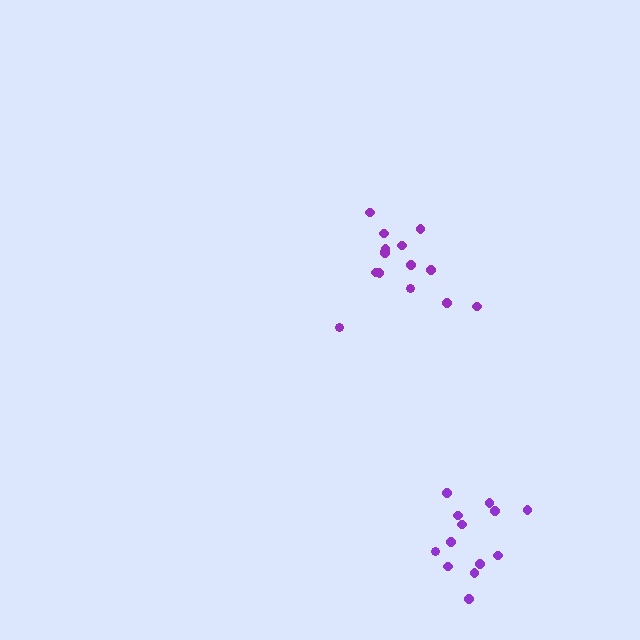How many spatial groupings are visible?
There are 2 spatial groupings.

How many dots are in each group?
Group 1: 15 dots, Group 2: 13 dots (28 total).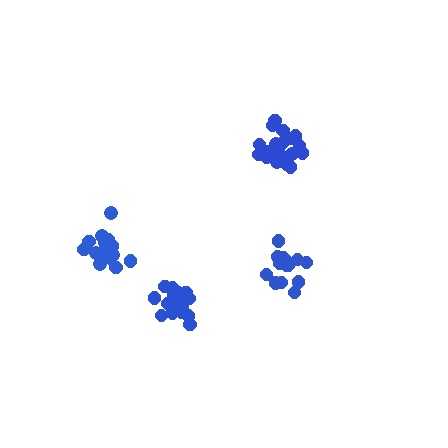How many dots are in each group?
Group 1: 15 dots, Group 2: 20 dots, Group 3: 18 dots, Group 4: 20 dots (73 total).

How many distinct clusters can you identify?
There are 4 distinct clusters.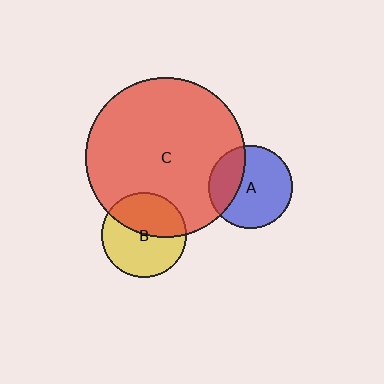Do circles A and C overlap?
Yes.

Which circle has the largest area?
Circle C (red).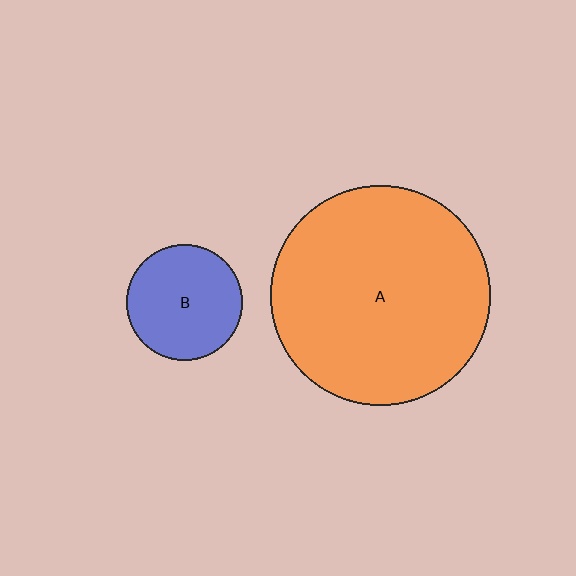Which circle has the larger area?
Circle A (orange).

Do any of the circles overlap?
No, none of the circles overlap.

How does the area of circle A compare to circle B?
Approximately 3.6 times.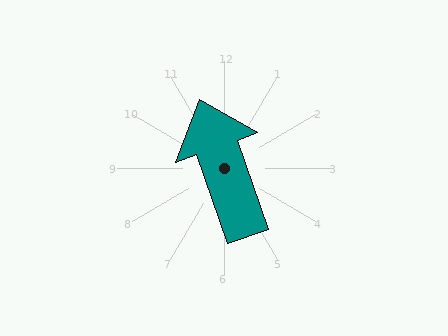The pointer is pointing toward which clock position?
Roughly 11 o'clock.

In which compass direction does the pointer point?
North.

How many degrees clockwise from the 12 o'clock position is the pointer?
Approximately 340 degrees.